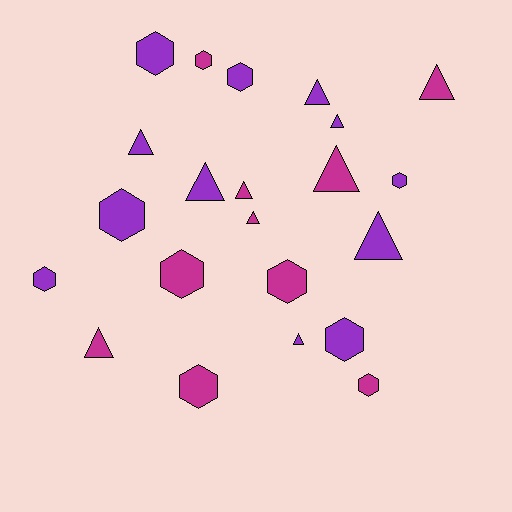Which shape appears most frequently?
Hexagon, with 11 objects.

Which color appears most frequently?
Purple, with 12 objects.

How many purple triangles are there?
There are 6 purple triangles.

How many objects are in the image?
There are 22 objects.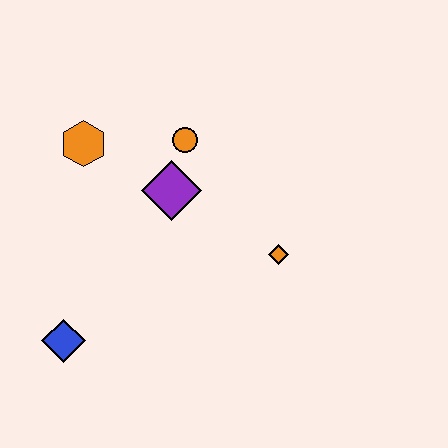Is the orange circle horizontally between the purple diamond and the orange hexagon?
No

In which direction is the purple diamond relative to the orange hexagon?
The purple diamond is to the right of the orange hexagon.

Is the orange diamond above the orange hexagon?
No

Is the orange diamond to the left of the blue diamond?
No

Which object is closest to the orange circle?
The purple diamond is closest to the orange circle.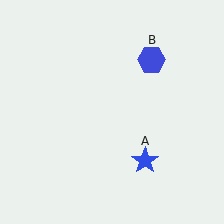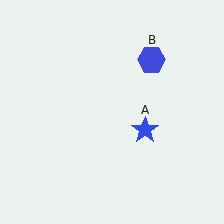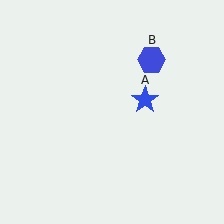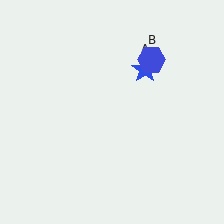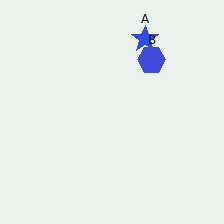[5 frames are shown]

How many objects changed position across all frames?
1 object changed position: blue star (object A).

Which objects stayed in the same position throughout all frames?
Blue hexagon (object B) remained stationary.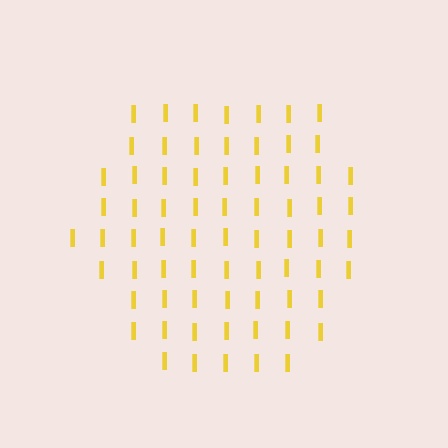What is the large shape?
The large shape is a hexagon.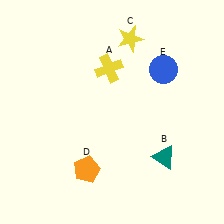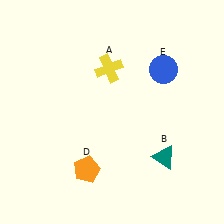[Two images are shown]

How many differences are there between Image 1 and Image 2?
There is 1 difference between the two images.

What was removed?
The yellow star (C) was removed in Image 2.